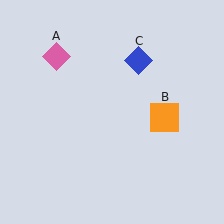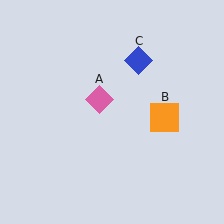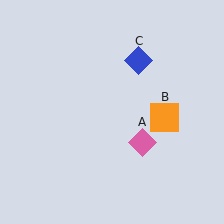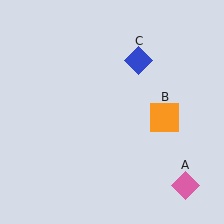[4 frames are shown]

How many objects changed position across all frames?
1 object changed position: pink diamond (object A).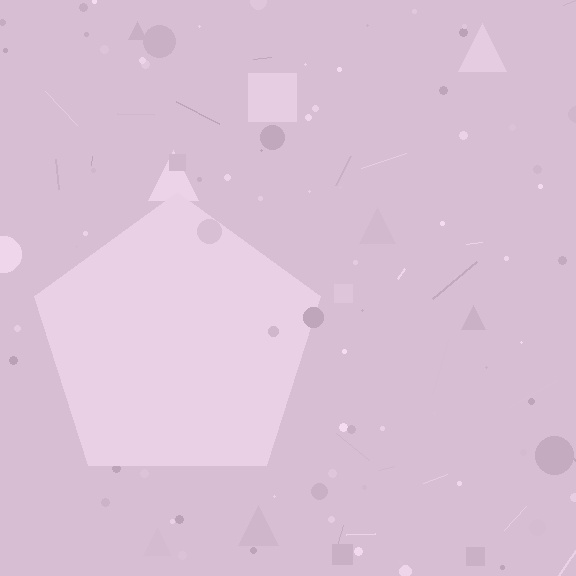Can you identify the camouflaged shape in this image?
The camouflaged shape is a pentagon.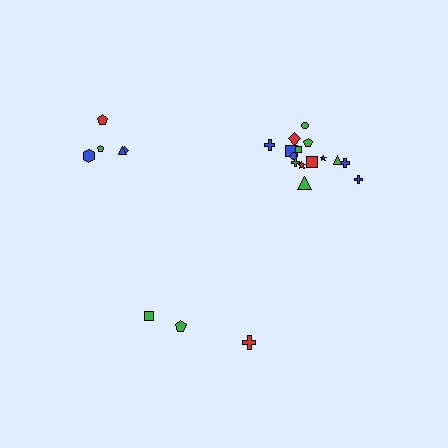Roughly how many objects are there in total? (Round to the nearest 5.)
Roughly 25 objects in total.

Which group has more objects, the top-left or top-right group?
The top-right group.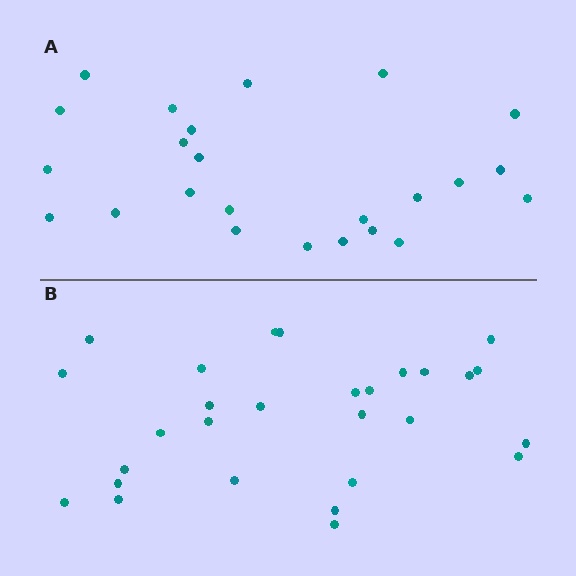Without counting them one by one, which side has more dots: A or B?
Region B (the bottom region) has more dots.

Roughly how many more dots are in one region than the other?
Region B has about 4 more dots than region A.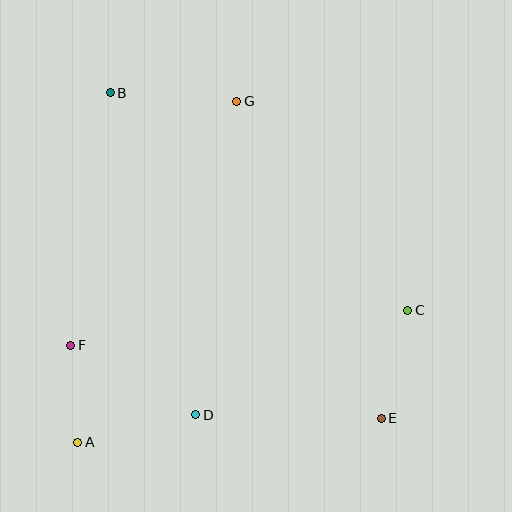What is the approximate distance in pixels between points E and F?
The distance between E and F is approximately 319 pixels.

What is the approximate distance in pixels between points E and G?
The distance between E and G is approximately 348 pixels.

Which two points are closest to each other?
Points A and F are closest to each other.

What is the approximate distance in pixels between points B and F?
The distance between B and F is approximately 255 pixels.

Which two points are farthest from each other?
Points B and E are farthest from each other.